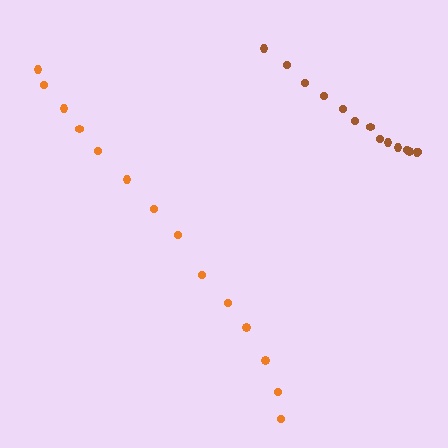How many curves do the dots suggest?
There are 2 distinct paths.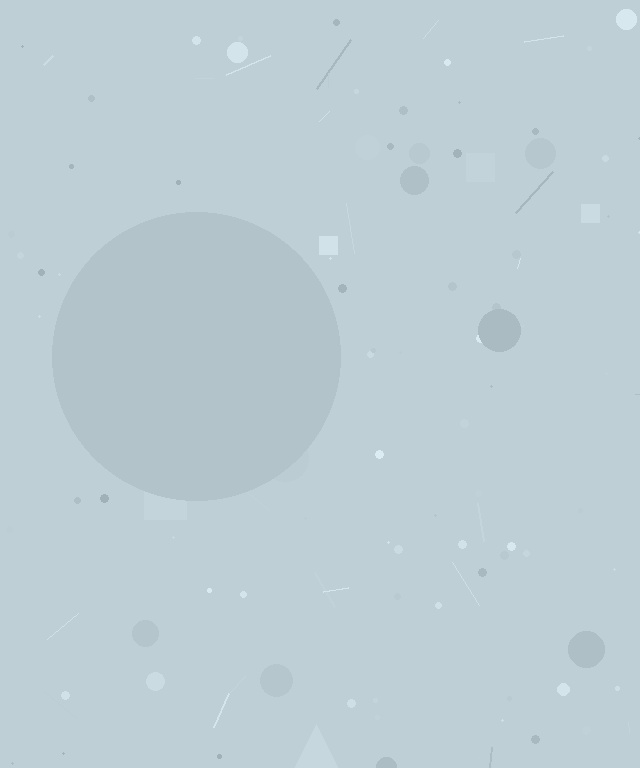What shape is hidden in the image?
A circle is hidden in the image.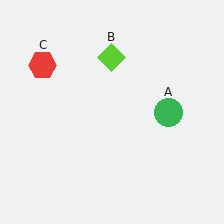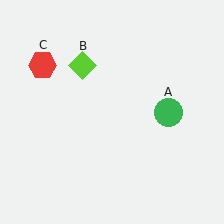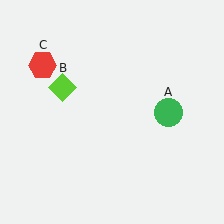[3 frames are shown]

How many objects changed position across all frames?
1 object changed position: lime diamond (object B).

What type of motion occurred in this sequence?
The lime diamond (object B) rotated counterclockwise around the center of the scene.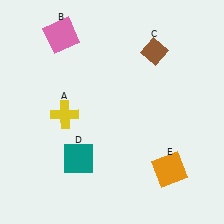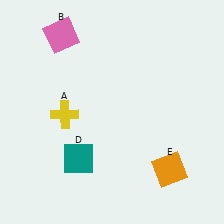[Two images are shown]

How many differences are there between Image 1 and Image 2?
There is 1 difference between the two images.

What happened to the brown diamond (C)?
The brown diamond (C) was removed in Image 2. It was in the top-right area of Image 1.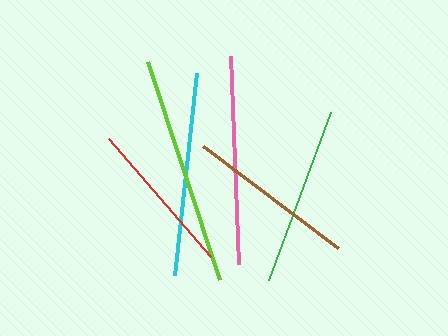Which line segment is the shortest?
The red line is the shortest at approximately 156 pixels.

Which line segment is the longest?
The lime line is the longest at approximately 230 pixels.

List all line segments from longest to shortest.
From longest to shortest: lime, pink, cyan, green, brown, red.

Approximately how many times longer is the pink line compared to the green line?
The pink line is approximately 1.2 times the length of the green line.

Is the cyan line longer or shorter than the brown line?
The cyan line is longer than the brown line.